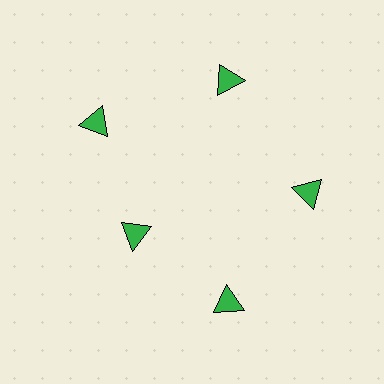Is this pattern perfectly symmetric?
No. The 5 green triangles are arranged in a ring, but one element near the 8 o'clock position is pulled inward toward the center, breaking the 5-fold rotational symmetry.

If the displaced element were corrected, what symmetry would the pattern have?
It would have 5-fold rotational symmetry — the pattern would map onto itself every 72 degrees.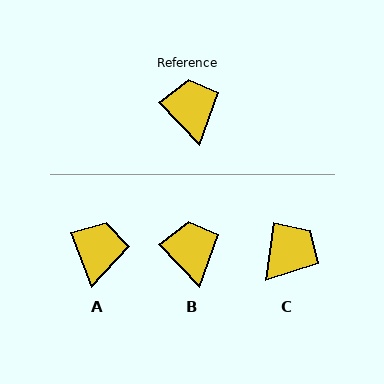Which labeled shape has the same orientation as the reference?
B.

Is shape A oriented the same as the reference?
No, it is off by about 23 degrees.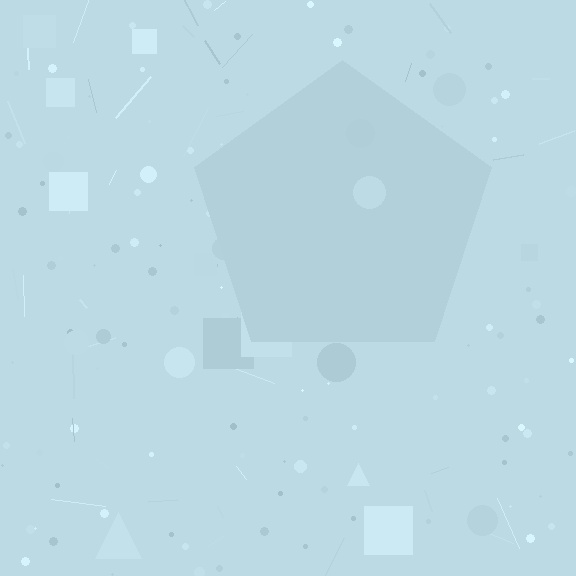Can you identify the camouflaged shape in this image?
The camouflaged shape is a pentagon.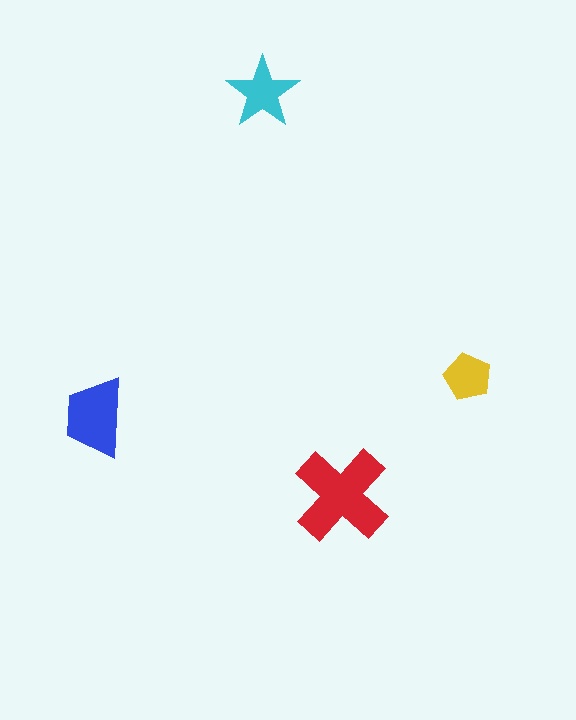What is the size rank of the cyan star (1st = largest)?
3rd.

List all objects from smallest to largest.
The yellow pentagon, the cyan star, the blue trapezoid, the red cross.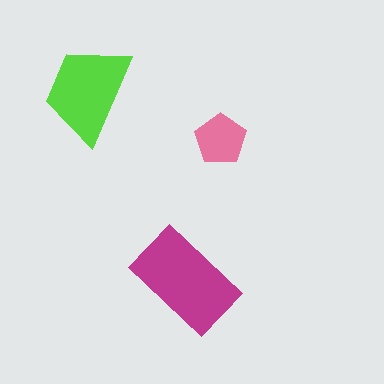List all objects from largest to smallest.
The magenta rectangle, the lime trapezoid, the pink pentagon.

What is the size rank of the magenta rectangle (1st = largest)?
1st.